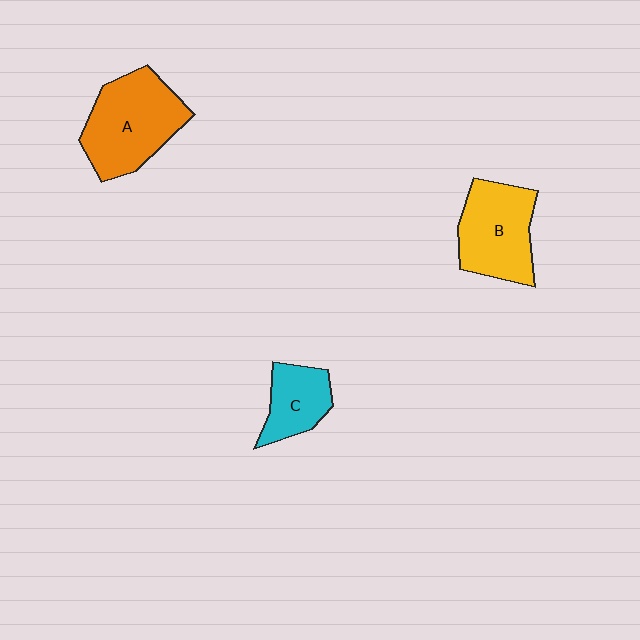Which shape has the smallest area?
Shape C (cyan).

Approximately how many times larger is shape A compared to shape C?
Approximately 1.9 times.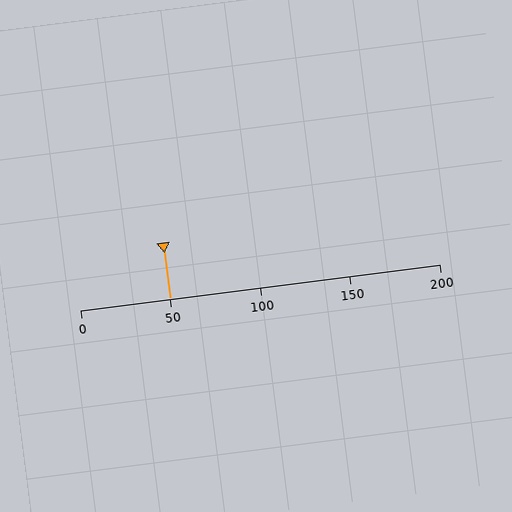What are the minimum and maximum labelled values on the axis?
The axis runs from 0 to 200.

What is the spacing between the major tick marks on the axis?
The major ticks are spaced 50 apart.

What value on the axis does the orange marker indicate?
The marker indicates approximately 50.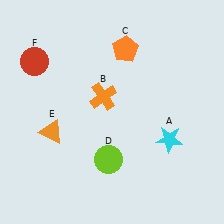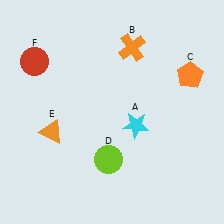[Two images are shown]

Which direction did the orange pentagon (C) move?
The orange pentagon (C) moved right.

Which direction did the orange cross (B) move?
The orange cross (B) moved up.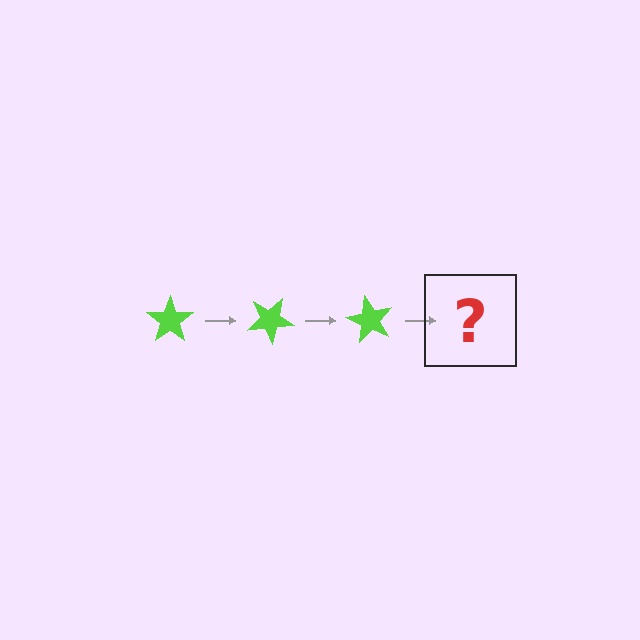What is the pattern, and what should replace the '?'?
The pattern is that the star rotates 30 degrees each step. The '?' should be a lime star rotated 90 degrees.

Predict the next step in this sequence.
The next step is a lime star rotated 90 degrees.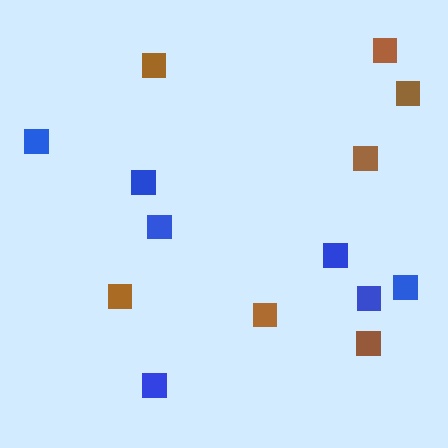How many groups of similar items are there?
There are 2 groups: one group of blue squares (7) and one group of brown squares (7).